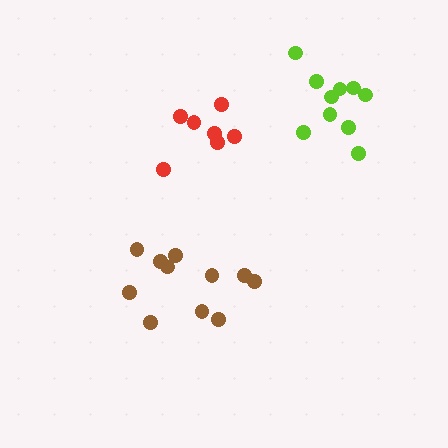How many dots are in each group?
Group 1: 10 dots, Group 2: 7 dots, Group 3: 11 dots (28 total).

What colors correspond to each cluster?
The clusters are colored: lime, red, brown.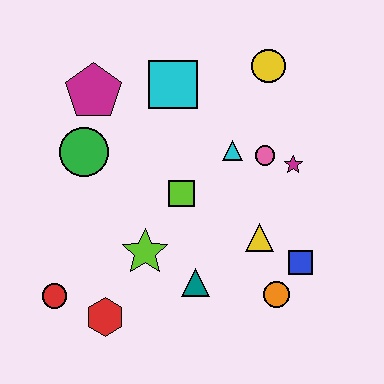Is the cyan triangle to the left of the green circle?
No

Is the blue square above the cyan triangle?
No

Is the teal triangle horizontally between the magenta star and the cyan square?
Yes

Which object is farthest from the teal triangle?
The yellow circle is farthest from the teal triangle.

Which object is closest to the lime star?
The teal triangle is closest to the lime star.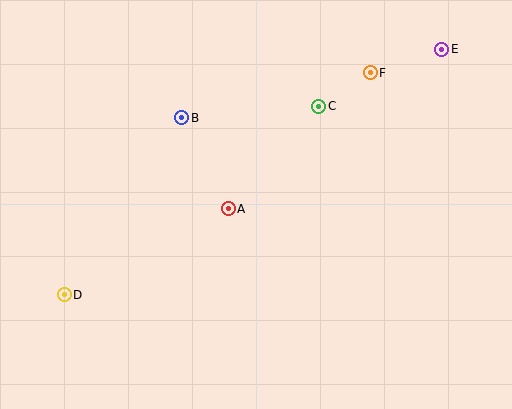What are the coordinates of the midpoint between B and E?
The midpoint between B and E is at (312, 83).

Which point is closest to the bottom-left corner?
Point D is closest to the bottom-left corner.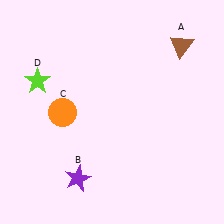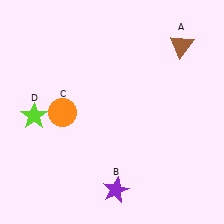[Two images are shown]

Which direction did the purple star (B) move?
The purple star (B) moved right.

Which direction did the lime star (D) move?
The lime star (D) moved down.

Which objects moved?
The objects that moved are: the purple star (B), the lime star (D).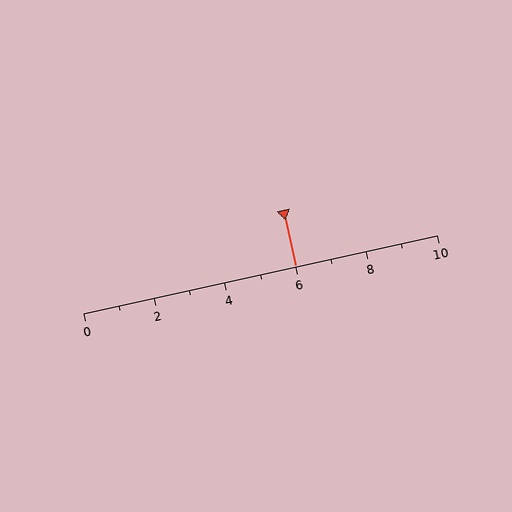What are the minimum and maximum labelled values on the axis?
The axis runs from 0 to 10.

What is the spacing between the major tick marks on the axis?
The major ticks are spaced 2 apart.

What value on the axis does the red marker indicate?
The marker indicates approximately 6.